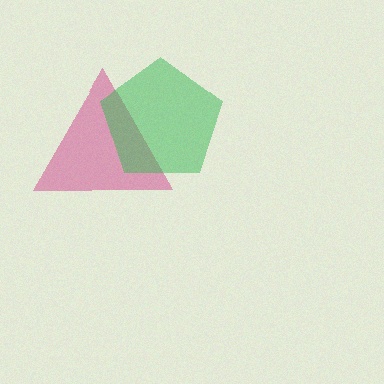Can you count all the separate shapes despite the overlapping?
Yes, there are 2 separate shapes.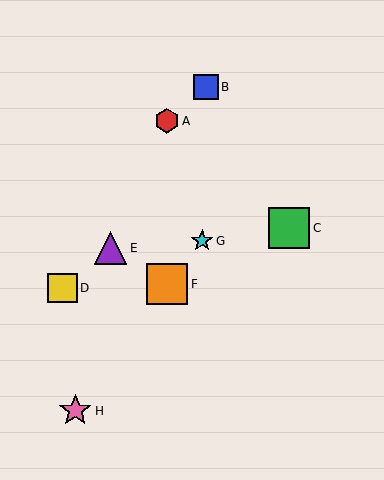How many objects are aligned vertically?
2 objects (A, F) are aligned vertically.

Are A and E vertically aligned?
No, A is at x≈167 and E is at x≈111.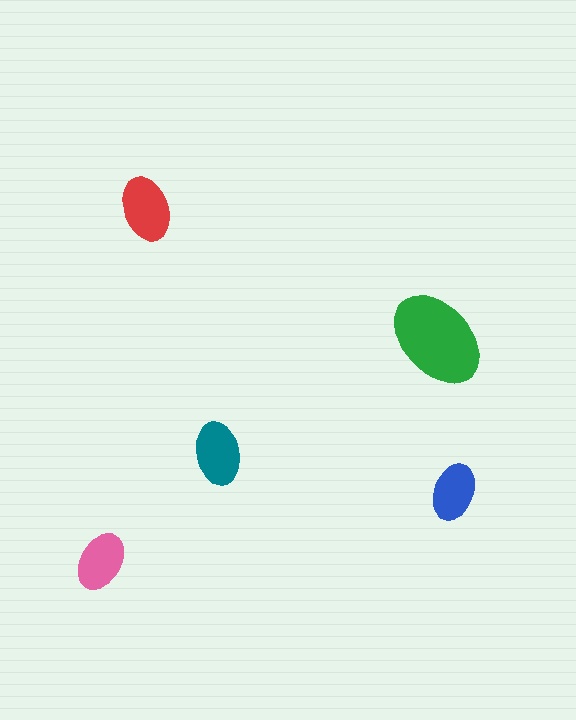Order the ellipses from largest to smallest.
the green one, the red one, the teal one, the pink one, the blue one.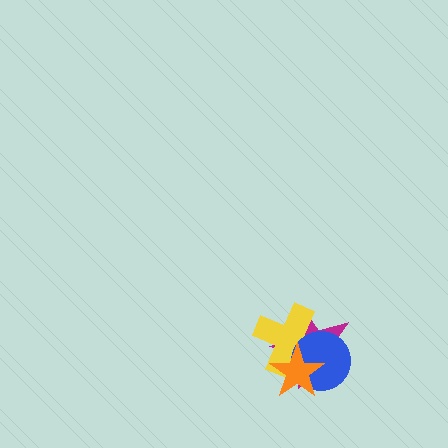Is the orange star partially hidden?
No, no other shape covers it.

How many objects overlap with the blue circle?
3 objects overlap with the blue circle.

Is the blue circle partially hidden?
Yes, it is partially covered by another shape.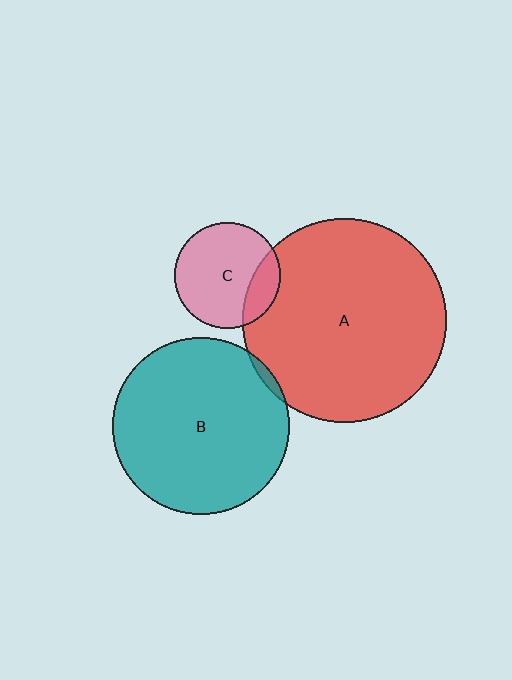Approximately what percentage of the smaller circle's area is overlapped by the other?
Approximately 5%.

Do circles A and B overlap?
Yes.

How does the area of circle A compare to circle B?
Approximately 1.3 times.